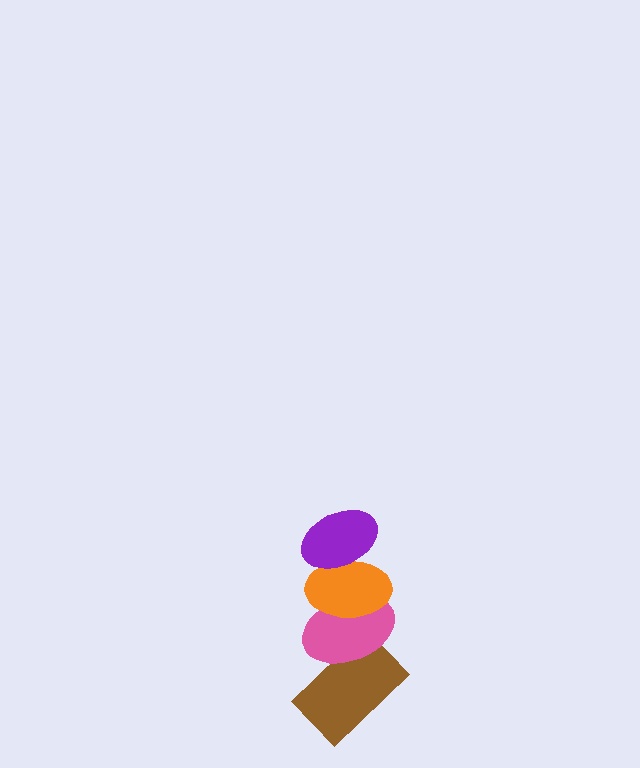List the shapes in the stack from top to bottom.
From top to bottom: the purple ellipse, the orange ellipse, the pink ellipse, the brown rectangle.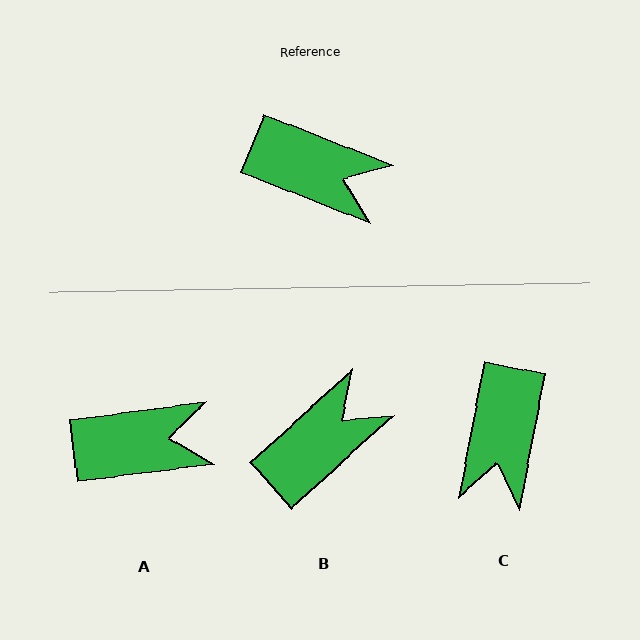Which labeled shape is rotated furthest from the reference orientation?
C, about 80 degrees away.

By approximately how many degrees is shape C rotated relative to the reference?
Approximately 80 degrees clockwise.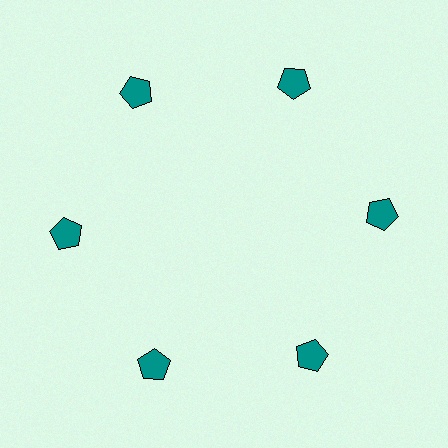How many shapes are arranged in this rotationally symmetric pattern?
There are 6 shapes, arranged in 6 groups of 1.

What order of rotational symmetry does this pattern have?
This pattern has 6-fold rotational symmetry.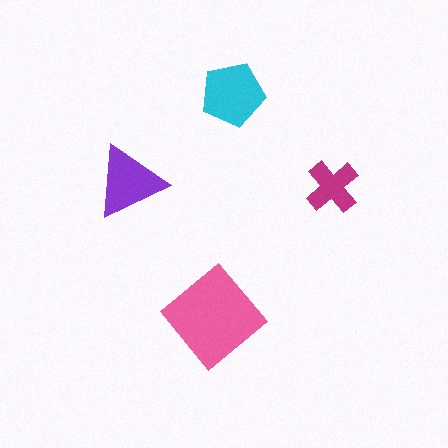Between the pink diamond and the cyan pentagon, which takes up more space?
The pink diamond.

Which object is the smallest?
The magenta cross.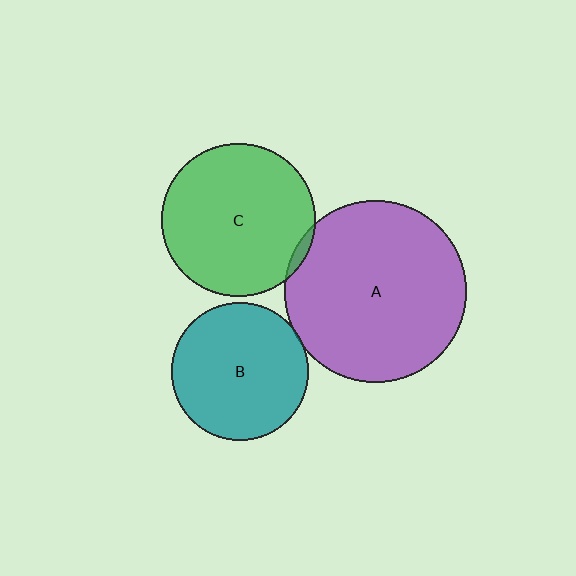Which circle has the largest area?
Circle A (purple).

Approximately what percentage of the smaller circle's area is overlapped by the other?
Approximately 5%.